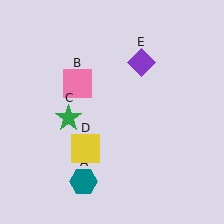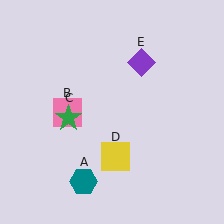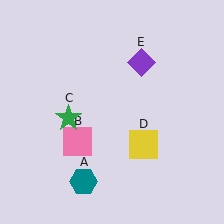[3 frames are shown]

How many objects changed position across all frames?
2 objects changed position: pink square (object B), yellow square (object D).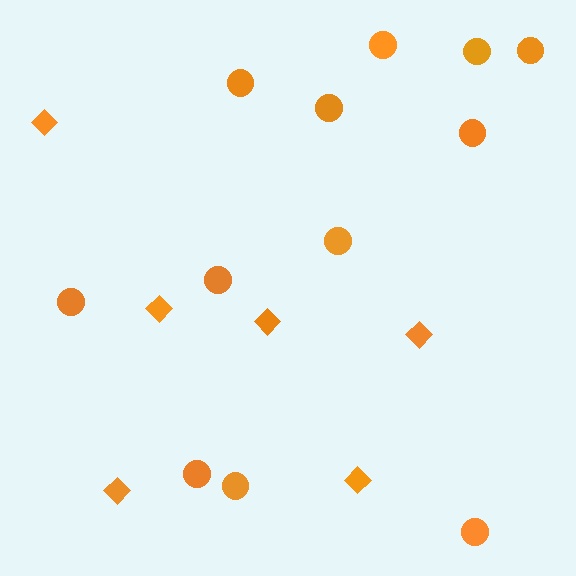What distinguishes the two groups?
There are 2 groups: one group of circles (12) and one group of diamonds (6).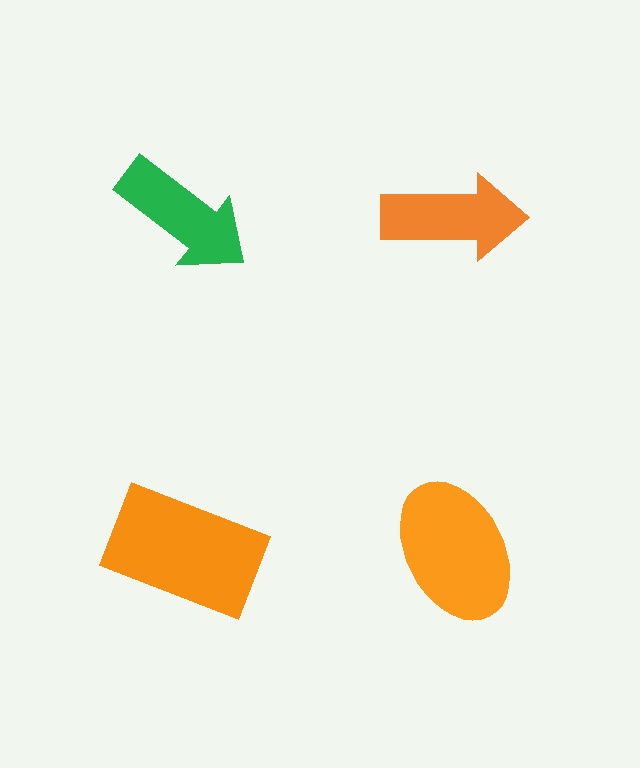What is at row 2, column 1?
An orange rectangle.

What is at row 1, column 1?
A green arrow.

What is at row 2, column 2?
An orange ellipse.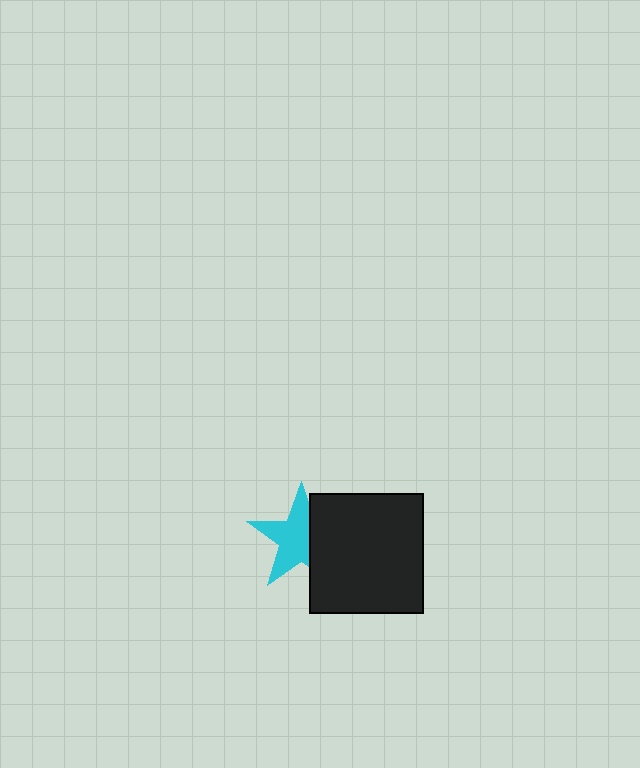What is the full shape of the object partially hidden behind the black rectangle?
The partially hidden object is a cyan star.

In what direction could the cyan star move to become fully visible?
The cyan star could move left. That would shift it out from behind the black rectangle entirely.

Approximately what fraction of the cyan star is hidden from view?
Roughly 34% of the cyan star is hidden behind the black rectangle.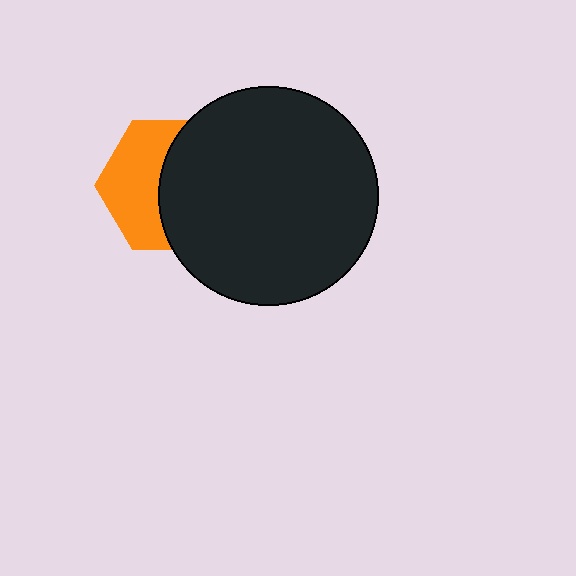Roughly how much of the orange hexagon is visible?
About half of it is visible (roughly 47%).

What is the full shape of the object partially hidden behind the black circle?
The partially hidden object is an orange hexagon.